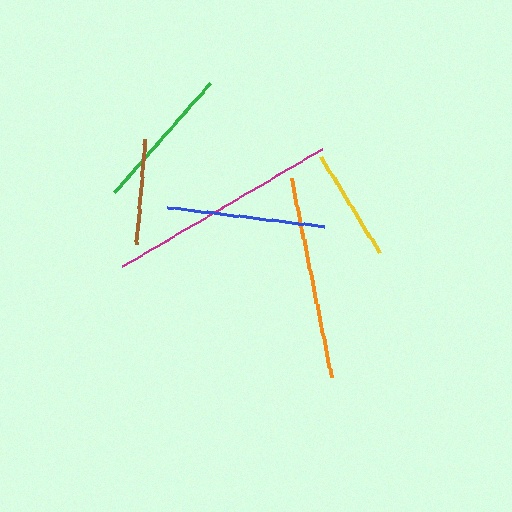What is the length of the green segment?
The green segment is approximately 145 pixels long.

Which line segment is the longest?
The magenta line is the longest at approximately 232 pixels.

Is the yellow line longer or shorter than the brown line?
The yellow line is longer than the brown line.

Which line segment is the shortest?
The brown line is the shortest at approximately 105 pixels.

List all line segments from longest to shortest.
From longest to shortest: magenta, orange, blue, green, yellow, brown.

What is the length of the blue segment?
The blue segment is approximately 158 pixels long.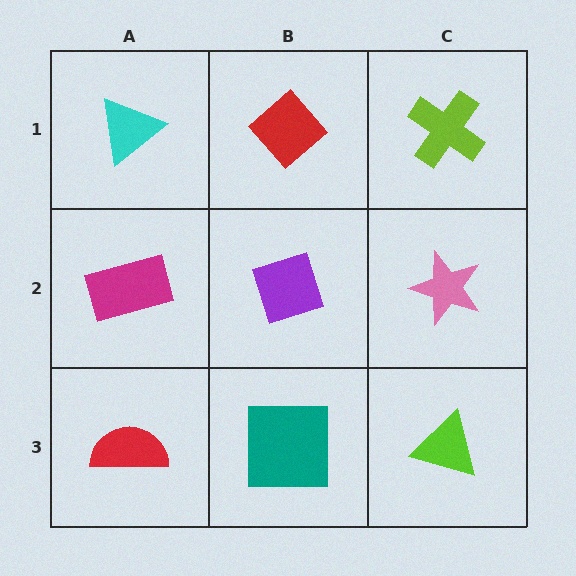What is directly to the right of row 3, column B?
A lime triangle.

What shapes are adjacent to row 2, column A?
A cyan triangle (row 1, column A), a red semicircle (row 3, column A), a purple diamond (row 2, column B).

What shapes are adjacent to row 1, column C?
A pink star (row 2, column C), a red diamond (row 1, column B).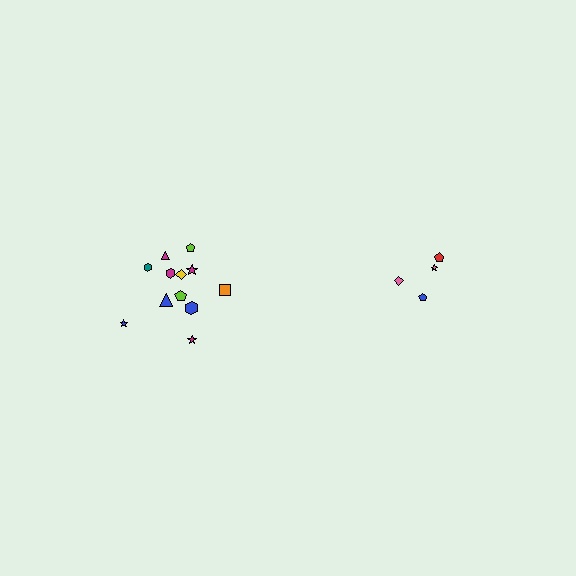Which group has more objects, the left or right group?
The left group.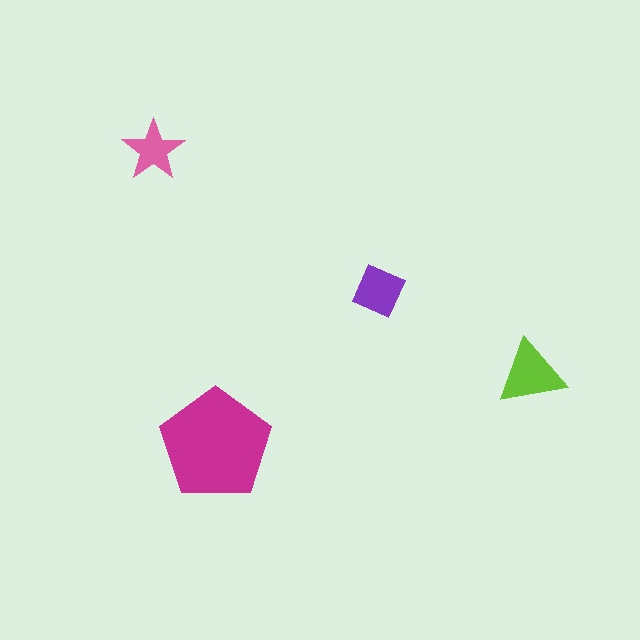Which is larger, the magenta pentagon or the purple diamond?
The magenta pentagon.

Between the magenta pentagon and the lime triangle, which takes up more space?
The magenta pentagon.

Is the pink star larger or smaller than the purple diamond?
Smaller.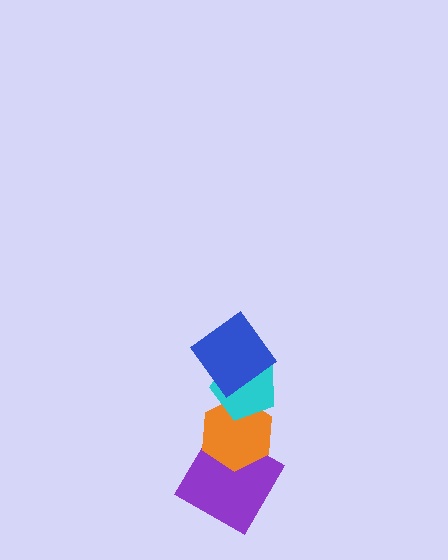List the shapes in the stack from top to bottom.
From top to bottom: the blue diamond, the cyan pentagon, the orange hexagon, the purple diamond.